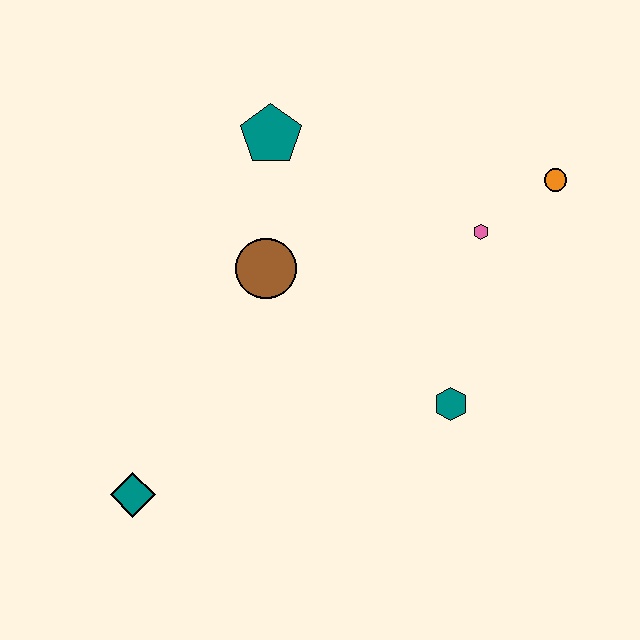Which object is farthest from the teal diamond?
The orange circle is farthest from the teal diamond.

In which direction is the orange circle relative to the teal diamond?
The orange circle is to the right of the teal diamond.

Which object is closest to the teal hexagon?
The pink hexagon is closest to the teal hexagon.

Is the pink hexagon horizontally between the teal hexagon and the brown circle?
No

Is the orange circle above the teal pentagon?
No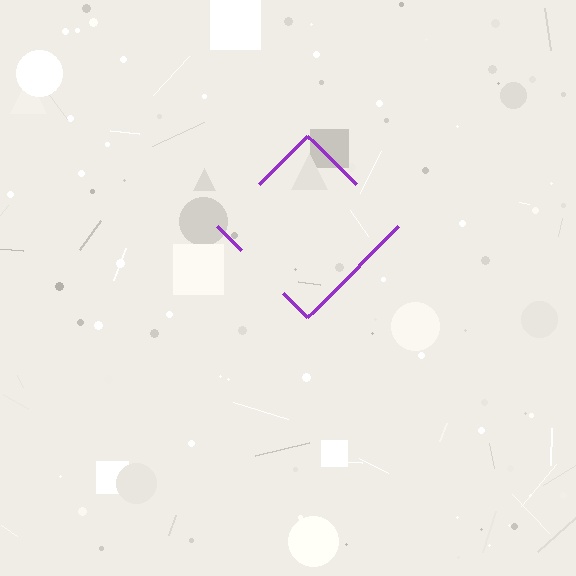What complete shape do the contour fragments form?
The contour fragments form a diamond.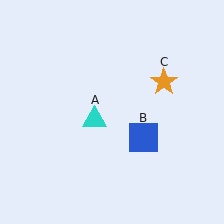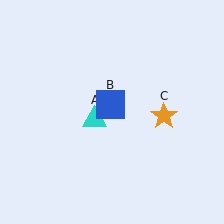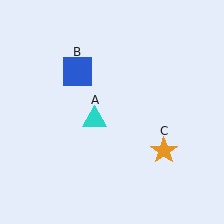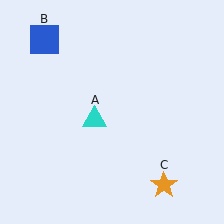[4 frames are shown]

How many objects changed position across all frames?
2 objects changed position: blue square (object B), orange star (object C).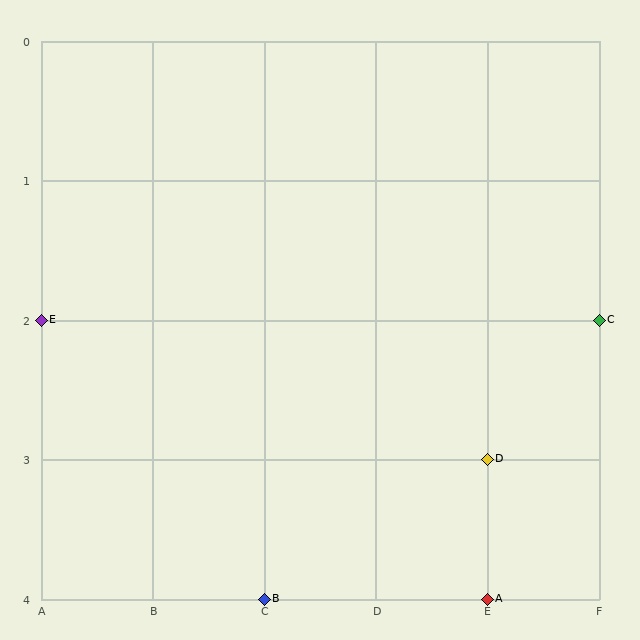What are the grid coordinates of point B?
Point B is at grid coordinates (C, 4).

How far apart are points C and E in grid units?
Points C and E are 5 columns apart.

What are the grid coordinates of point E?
Point E is at grid coordinates (A, 2).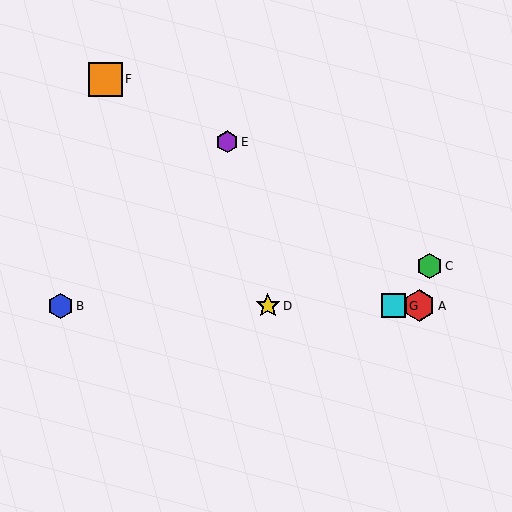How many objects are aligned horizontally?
4 objects (A, B, D, G) are aligned horizontally.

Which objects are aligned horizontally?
Objects A, B, D, G are aligned horizontally.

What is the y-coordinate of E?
Object E is at y≈142.